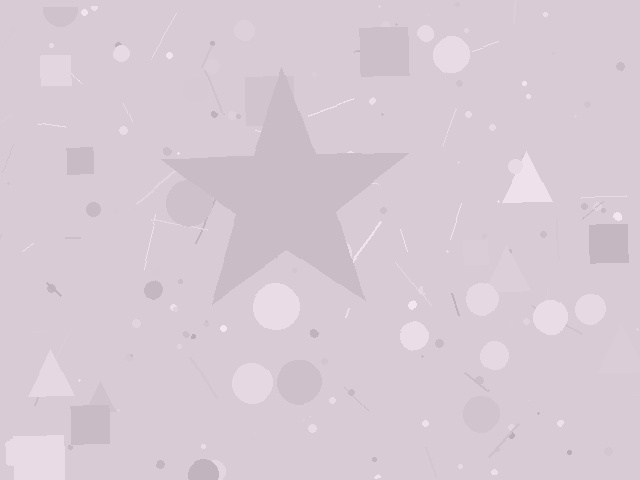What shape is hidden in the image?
A star is hidden in the image.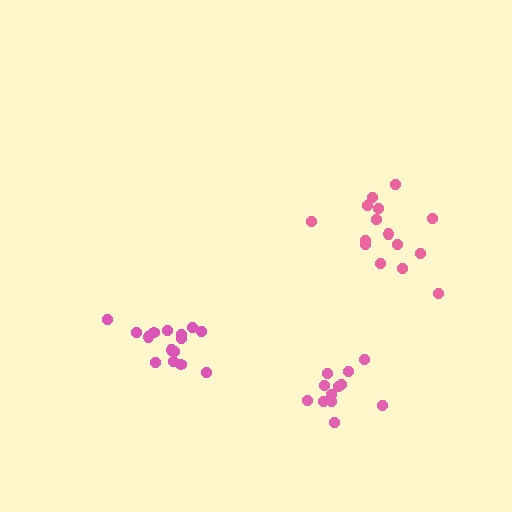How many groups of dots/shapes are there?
There are 3 groups.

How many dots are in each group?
Group 1: 12 dots, Group 2: 15 dots, Group 3: 15 dots (42 total).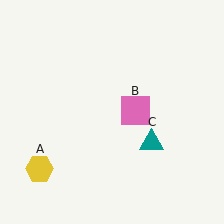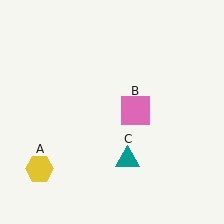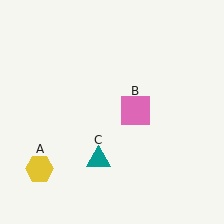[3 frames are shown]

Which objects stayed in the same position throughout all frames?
Yellow hexagon (object A) and pink square (object B) remained stationary.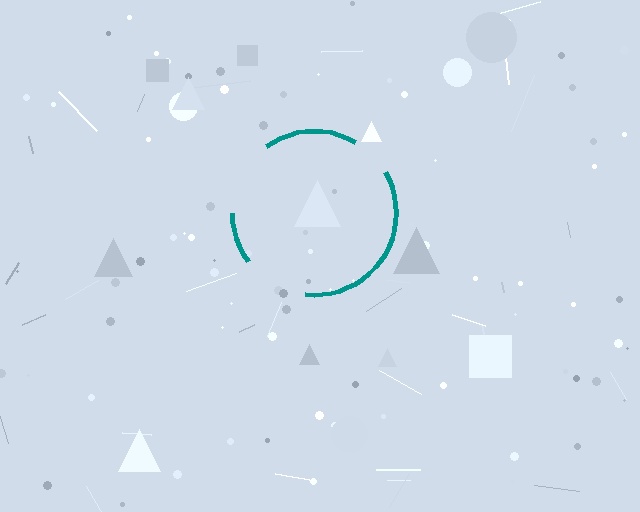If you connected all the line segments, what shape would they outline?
They would outline a circle.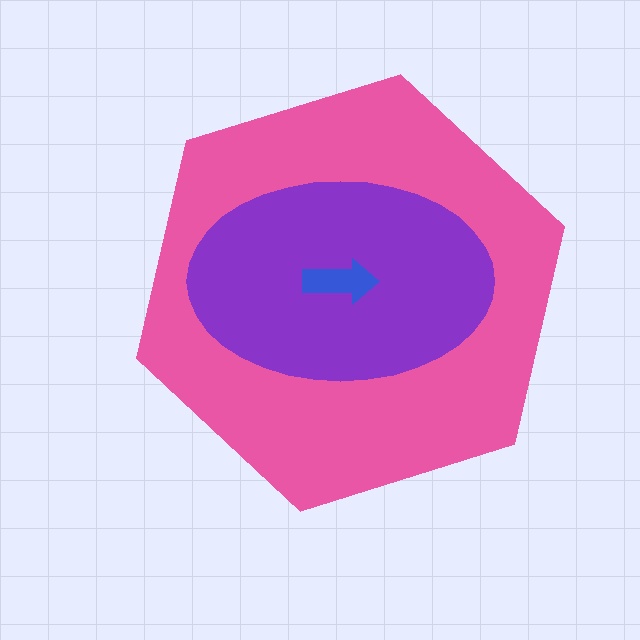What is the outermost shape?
The pink hexagon.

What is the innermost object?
The blue arrow.